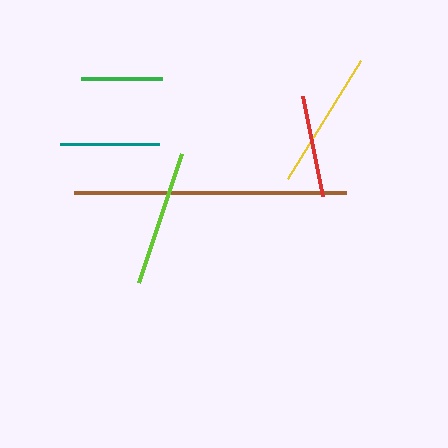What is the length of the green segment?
The green segment is approximately 81 pixels long.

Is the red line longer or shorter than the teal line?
The red line is longer than the teal line.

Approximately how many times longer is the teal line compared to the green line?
The teal line is approximately 1.2 times the length of the green line.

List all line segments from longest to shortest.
From longest to shortest: brown, yellow, lime, red, teal, green.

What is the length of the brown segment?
The brown segment is approximately 272 pixels long.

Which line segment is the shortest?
The green line is the shortest at approximately 81 pixels.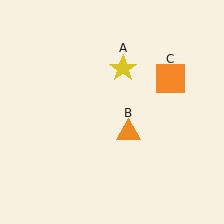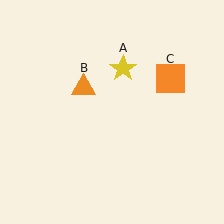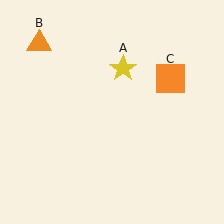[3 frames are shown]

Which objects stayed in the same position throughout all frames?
Yellow star (object A) and orange square (object C) remained stationary.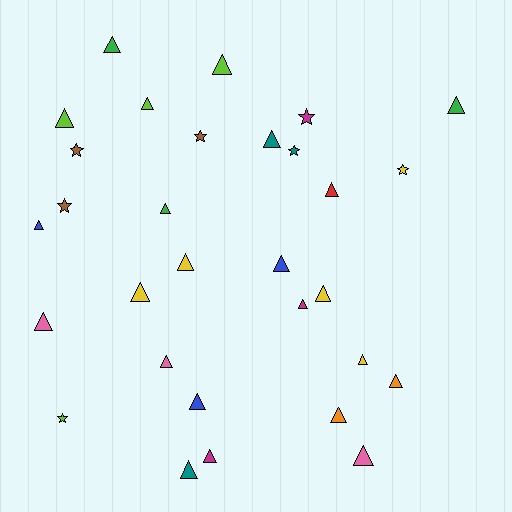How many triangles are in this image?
There are 23 triangles.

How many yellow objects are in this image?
There are 5 yellow objects.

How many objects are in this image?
There are 30 objects.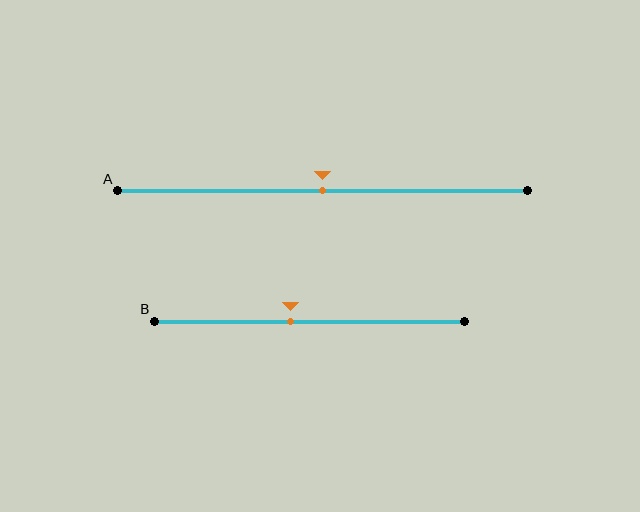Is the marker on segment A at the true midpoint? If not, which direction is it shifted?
Yes, the marker on segment A is at the true midpoint.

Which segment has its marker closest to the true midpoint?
Segment A has its marker closest to the true midpoint.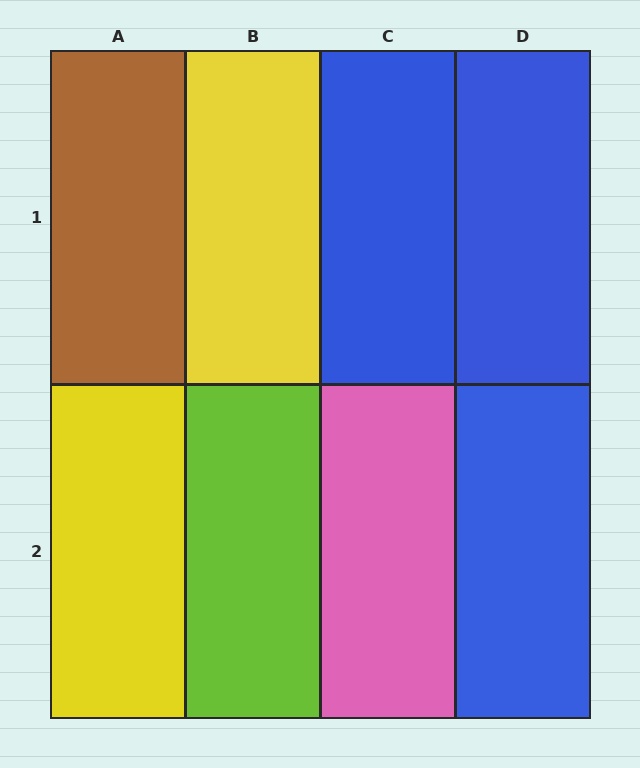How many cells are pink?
1 cell is pink.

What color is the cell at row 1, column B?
Yellow.